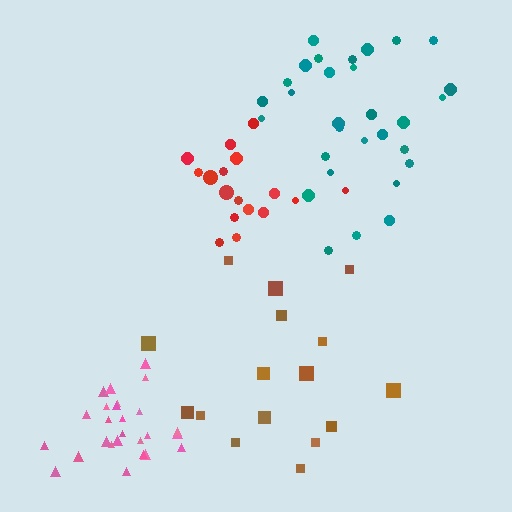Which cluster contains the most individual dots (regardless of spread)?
Teal (30).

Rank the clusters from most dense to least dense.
pink, red, teal, brown.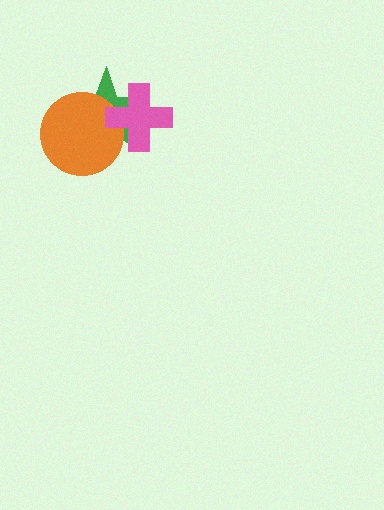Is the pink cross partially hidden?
No, no other shape covers it.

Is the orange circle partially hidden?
Yes, it is partially covered by another shape.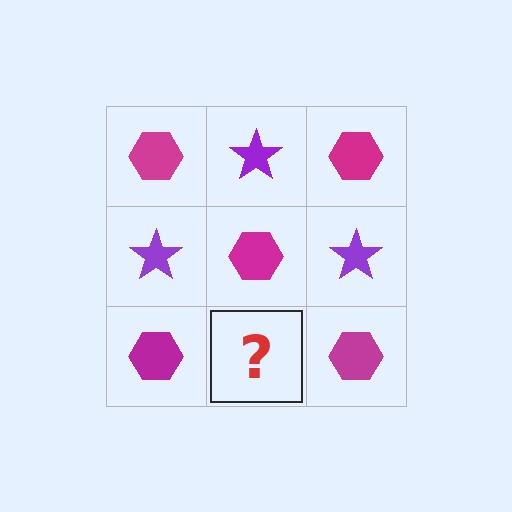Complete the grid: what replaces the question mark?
The question mark should be replaced with a purple star.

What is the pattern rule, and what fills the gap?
The rule is that it alternates magenta hexagon and purple star in a checkerboard pattern. The gap should be filled with a purple star.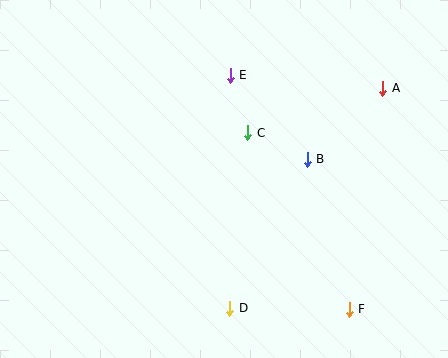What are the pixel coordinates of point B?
Point B is at (307, 159).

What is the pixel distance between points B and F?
The distance between B and F is 156 pixels.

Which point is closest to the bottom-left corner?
Point D is closest to the bottom-left corner.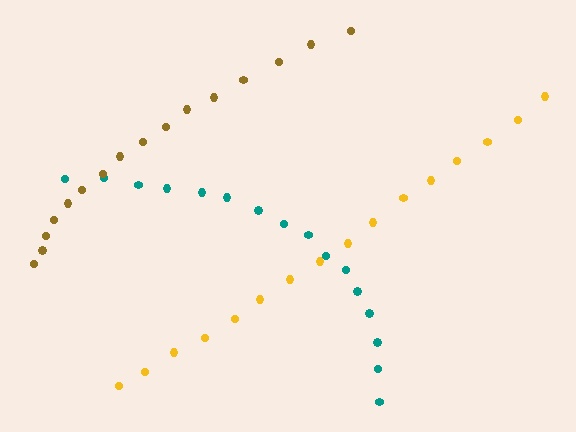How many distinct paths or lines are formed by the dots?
There are 3 distinct paths.